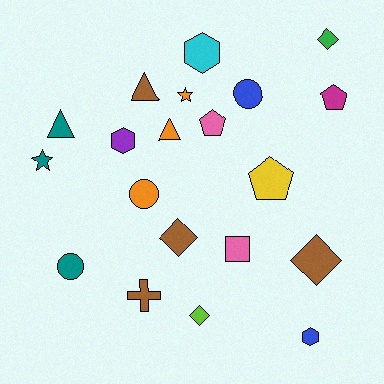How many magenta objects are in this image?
There is 1 magenta object.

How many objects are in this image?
There are 20 objects.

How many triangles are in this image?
There are 3 triangles.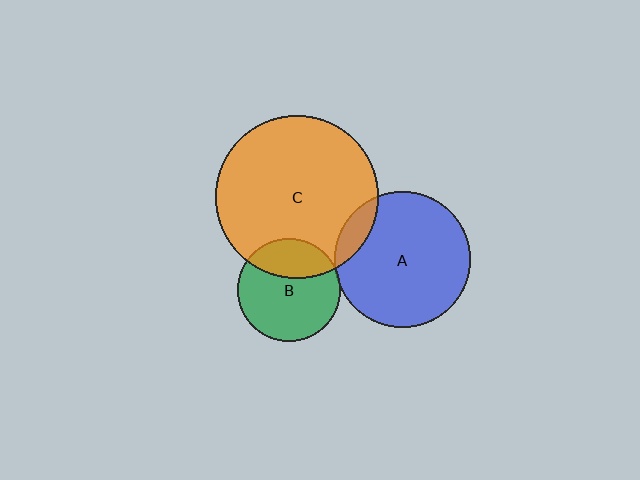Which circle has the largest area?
Circle C (orange).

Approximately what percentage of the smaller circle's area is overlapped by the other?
Approximately 30%.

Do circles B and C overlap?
Yes.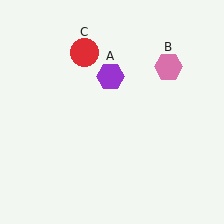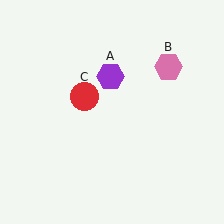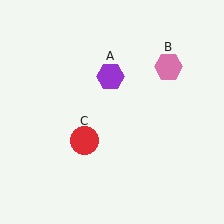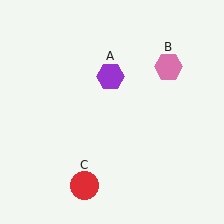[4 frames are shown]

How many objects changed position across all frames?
1 object changed position: red circle (object C).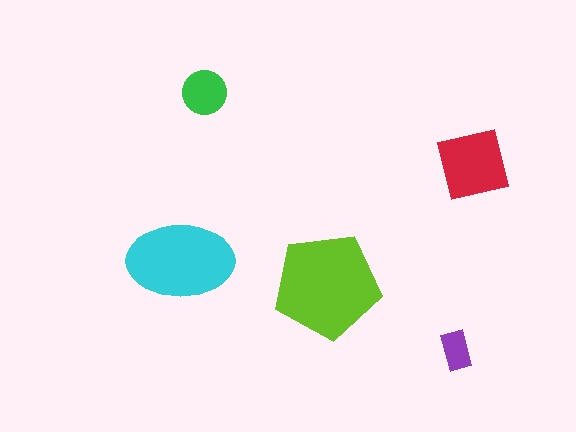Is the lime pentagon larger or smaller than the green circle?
Larger.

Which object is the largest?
The lime pentagon.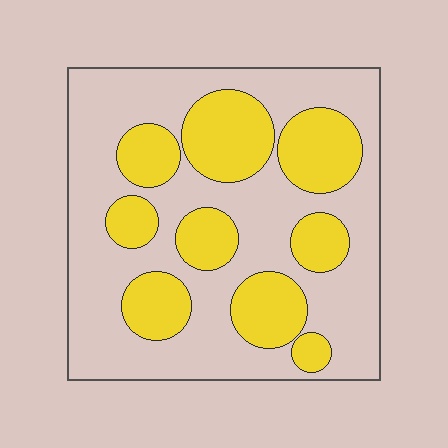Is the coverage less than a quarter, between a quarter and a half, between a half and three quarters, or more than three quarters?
Between a quarter and a half.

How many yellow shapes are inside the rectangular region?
9.